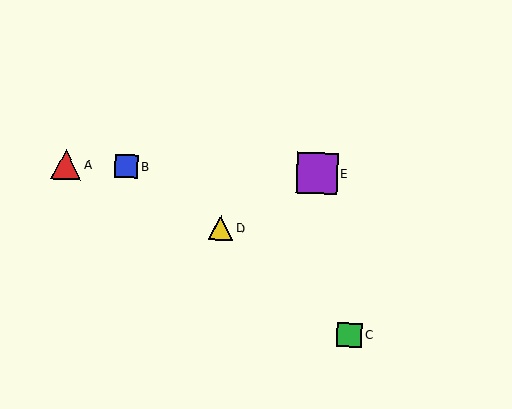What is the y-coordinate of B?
Object B is at y≈166.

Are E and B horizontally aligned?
Yes, both are at y≈173.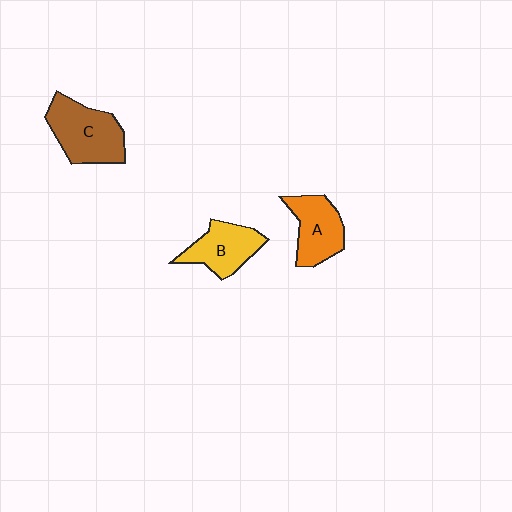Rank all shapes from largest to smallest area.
From largest to smallest: C (brown), A (orange), B (yellow).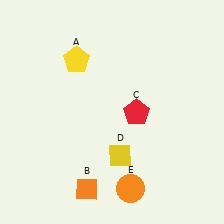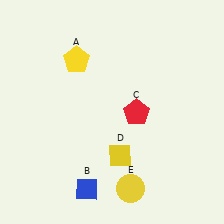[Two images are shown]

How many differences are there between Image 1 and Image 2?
There are 2 differences between the two images.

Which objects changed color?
B changed from orange to blue. E changed from orange to yellow.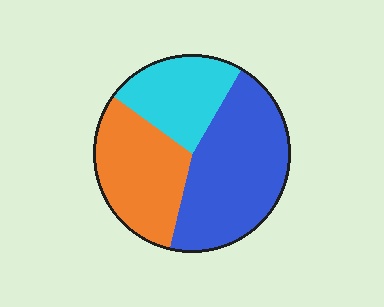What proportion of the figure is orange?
Orange takes up between a quarter and a half of the figure.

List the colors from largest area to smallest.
From largest to smallest: blue, orange, cyan.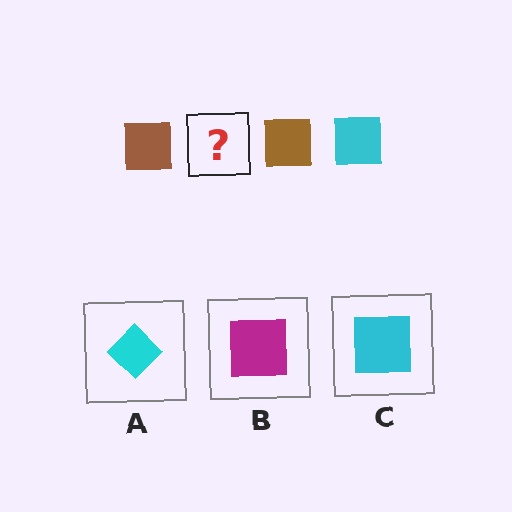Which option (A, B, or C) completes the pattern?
C.